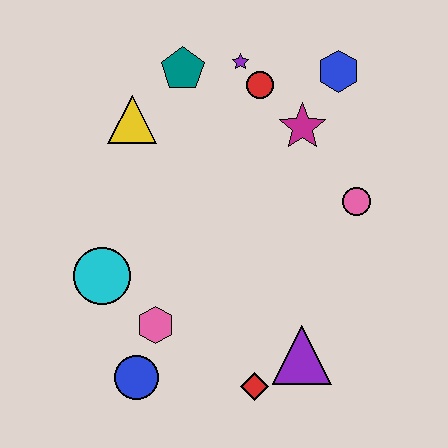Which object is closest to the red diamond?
The purple triangle is closest to the red diamond.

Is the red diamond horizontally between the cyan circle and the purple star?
No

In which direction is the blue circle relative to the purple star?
The blue circle is below the purple star.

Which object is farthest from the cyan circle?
The blue hexagon is farthest from the cyan circle.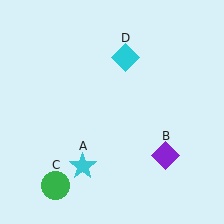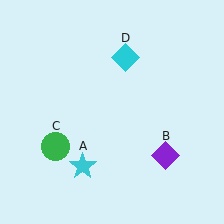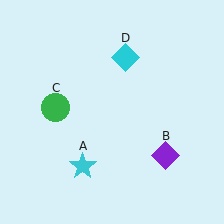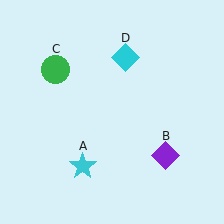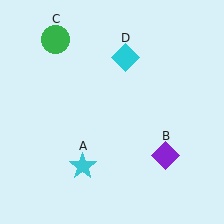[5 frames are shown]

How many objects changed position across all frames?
1 object changed position: green circle (object C).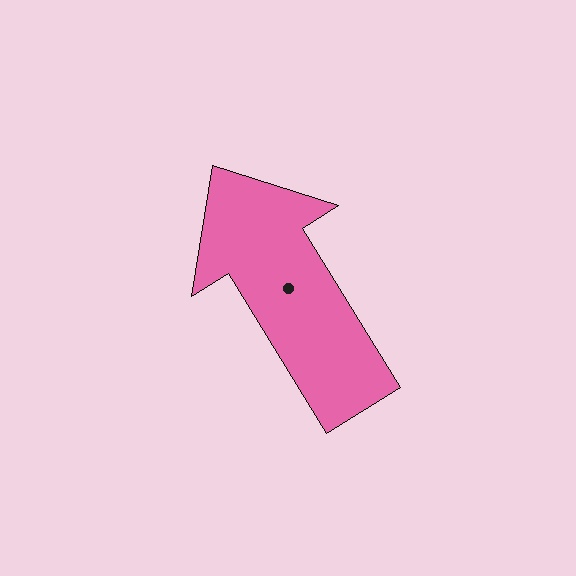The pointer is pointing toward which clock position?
Roughly 11 o'clock.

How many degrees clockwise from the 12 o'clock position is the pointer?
Approximately 328 degrees.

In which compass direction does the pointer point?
Northwest.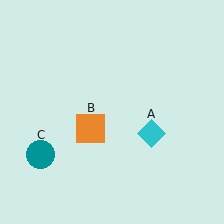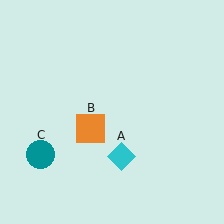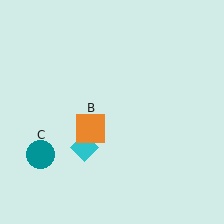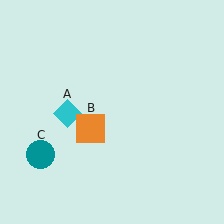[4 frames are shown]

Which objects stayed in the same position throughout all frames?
Orange square (object B) and teal circle (object C) remained stationary.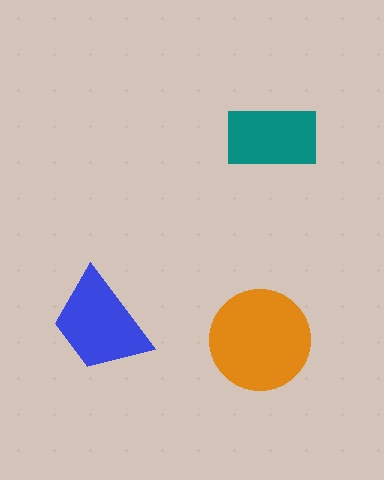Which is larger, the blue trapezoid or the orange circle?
The orange circle.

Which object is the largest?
The orange circle.